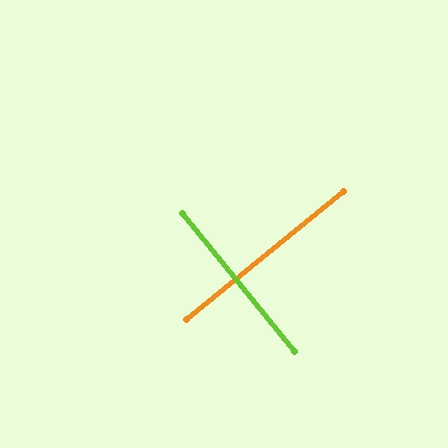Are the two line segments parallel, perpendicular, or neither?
Perpendicular — they meet at approximately 90°.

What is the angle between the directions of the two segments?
Approximately 90 degrees.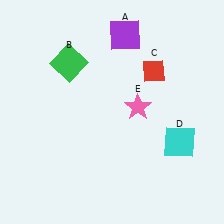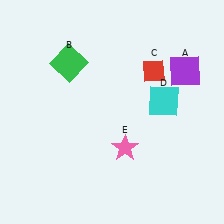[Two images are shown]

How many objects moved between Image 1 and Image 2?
3 objects moved between the two images.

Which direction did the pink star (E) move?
The pink star (E) moved down.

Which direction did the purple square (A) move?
The purple square (A) moved right.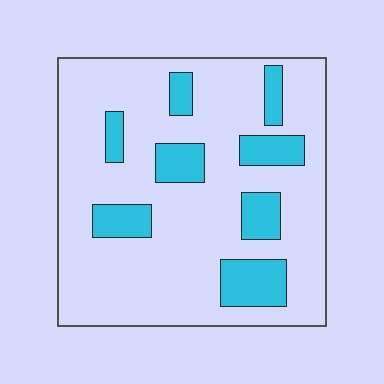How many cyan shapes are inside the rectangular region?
8.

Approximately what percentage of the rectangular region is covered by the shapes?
Approximately 20%.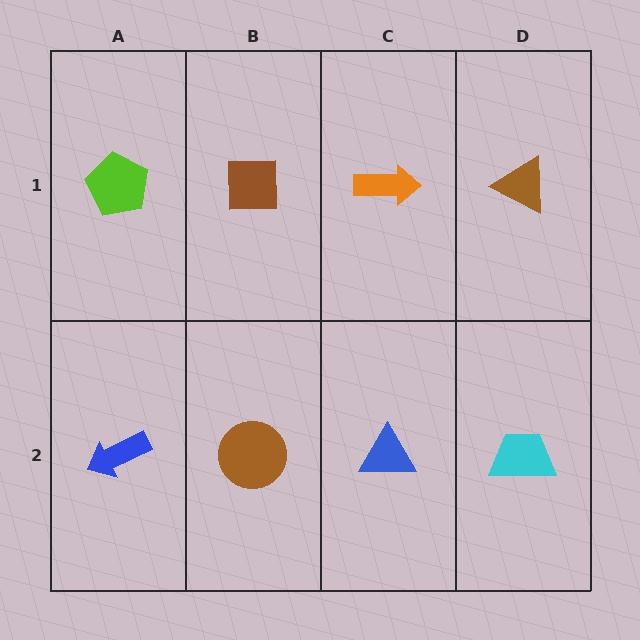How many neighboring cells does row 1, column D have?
2.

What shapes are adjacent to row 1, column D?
A cyan trapezoid (row 2, column D), an orange arrow (row 1, column C).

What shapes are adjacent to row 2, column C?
An orange arrow (row 1, column C), a brown circle (row 2, column B), a cyan trapezoid (row 2, column D).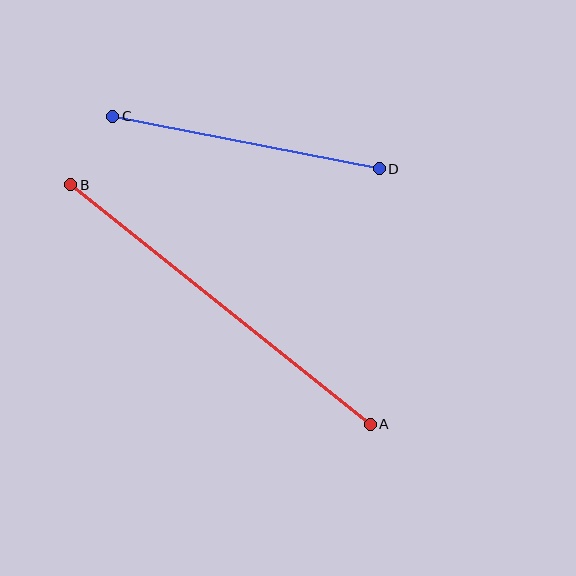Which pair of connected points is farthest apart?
Points A and B are farthest apart.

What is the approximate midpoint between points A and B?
The midpoint is at approximately (220, 305) pixels.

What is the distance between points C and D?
The distance is approximately 272 pixels.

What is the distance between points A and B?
The distance is approximately 383 pixels.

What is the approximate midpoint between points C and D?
The midpoint is at approximately (246, 143) pixels.